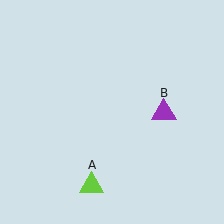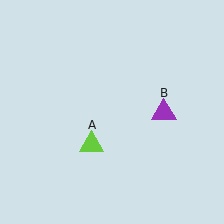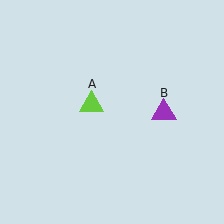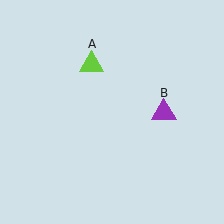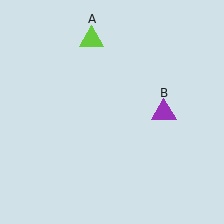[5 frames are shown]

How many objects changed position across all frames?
1 object changed position: lime triangle (object A).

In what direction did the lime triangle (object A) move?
The lime triangle (object A) moved up.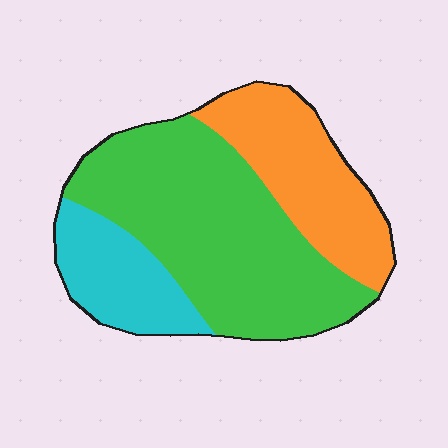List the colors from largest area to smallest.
From largest to smallest: green, orange, cyan.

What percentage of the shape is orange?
Orange covers around 30% of the shape.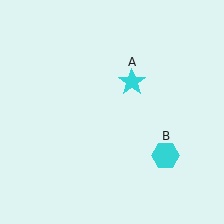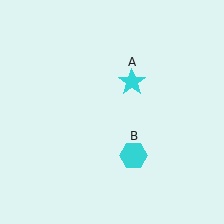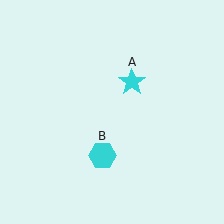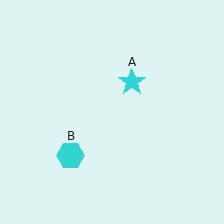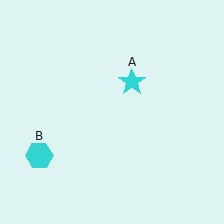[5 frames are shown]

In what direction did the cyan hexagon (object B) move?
The cyan hexagon (object B) moved left.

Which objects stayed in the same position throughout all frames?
Cyan star (object A) remained stationary.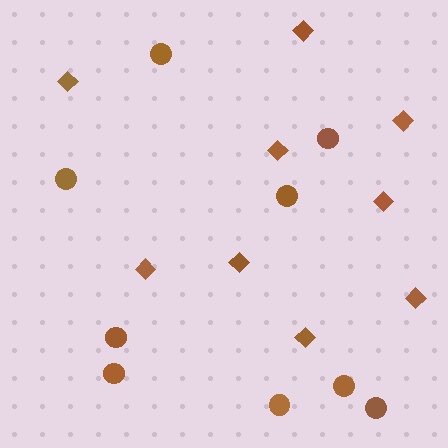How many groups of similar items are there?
There are 2 groups: one group of circles (9) and one group of diamonds (9).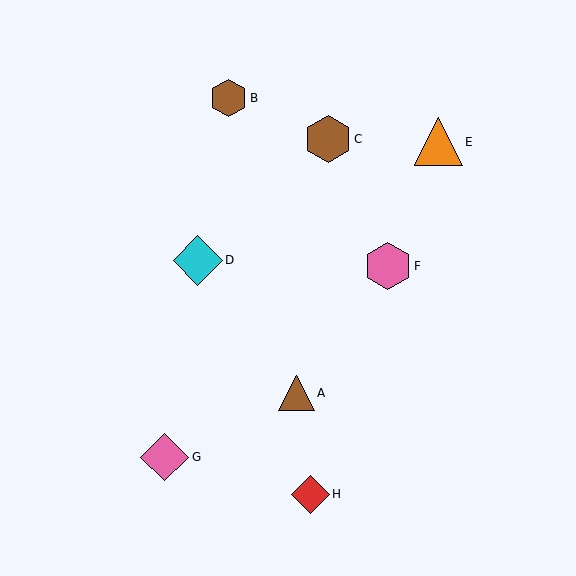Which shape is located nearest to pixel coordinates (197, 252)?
The cyan diamond (labeled D) at (198, 260) is nearest to that location.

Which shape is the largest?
The cyan diamond (labeled D) is the largest.